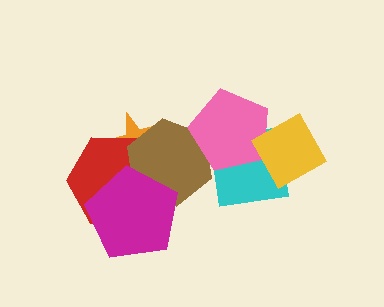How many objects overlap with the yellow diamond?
2 objects overlap with the yellow diamond.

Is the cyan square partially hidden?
Yes, it is partially covered by another shape.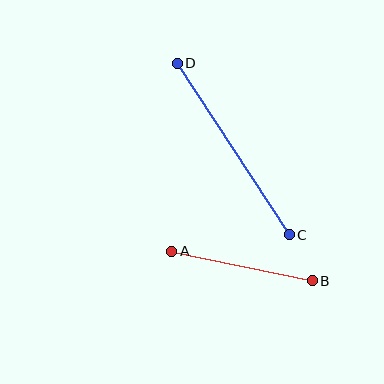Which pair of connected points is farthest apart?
Points C and D are farthest apart.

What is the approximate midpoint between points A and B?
The midpoint is at approximately (242, 266) pixels.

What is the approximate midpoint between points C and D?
The midpoint is at approximately (233, 149) pixels.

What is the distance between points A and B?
The distance is approximately 143 pixels.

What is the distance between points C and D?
The distance is approximately 205 pixels.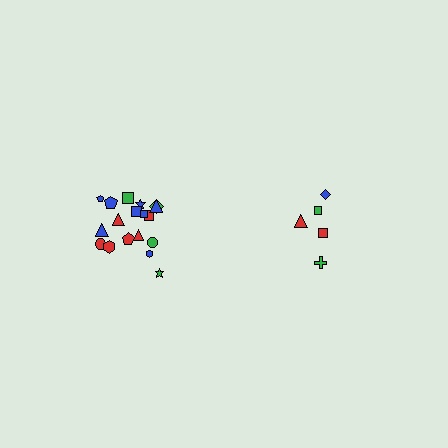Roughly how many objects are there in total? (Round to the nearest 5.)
Roughly 25 objects in total.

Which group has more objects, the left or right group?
The left group.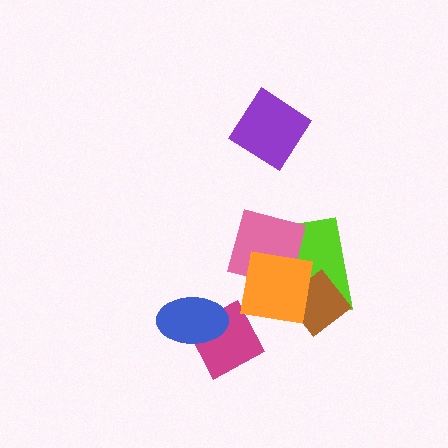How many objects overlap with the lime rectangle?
3 objects overlap with the lime rectangle.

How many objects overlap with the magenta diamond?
1 object overlaps with the magenta diamond.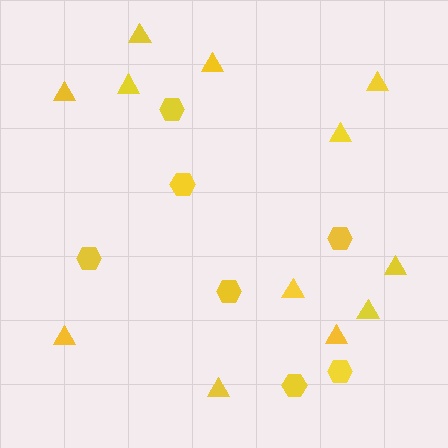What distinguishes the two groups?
There are 2 groups: one group of hexagons (7) and one group of triangles (12).